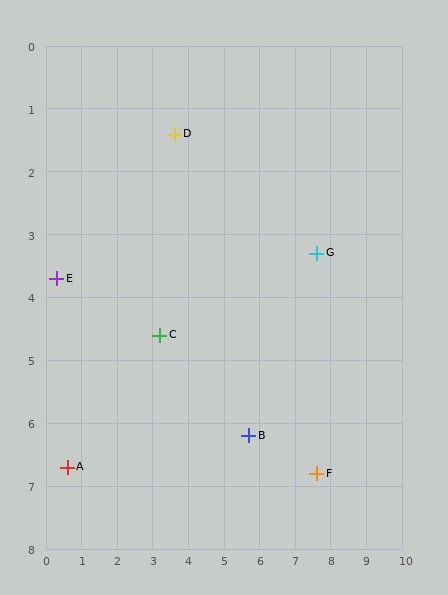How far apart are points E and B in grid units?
Points E and B are about 6.0 grid units apart.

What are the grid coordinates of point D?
Point D is at approximately (3.6, 1.4).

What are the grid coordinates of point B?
Point B is at approximately (5.7, 6.2).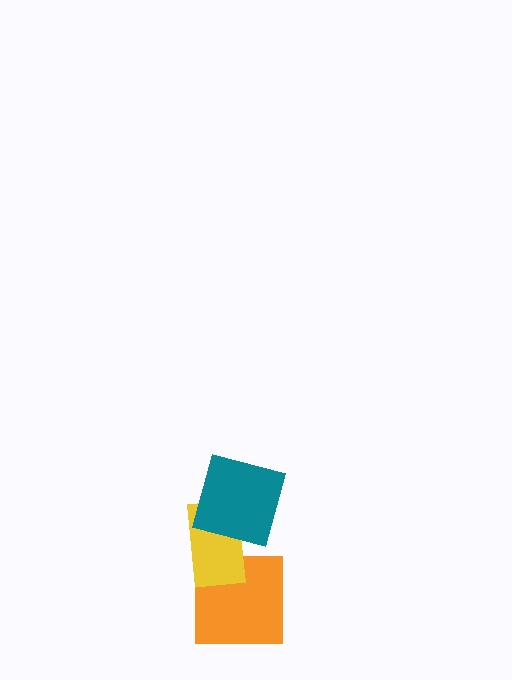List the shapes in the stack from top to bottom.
From top to bottom: the teal square, the yellow rectangle, the orange square.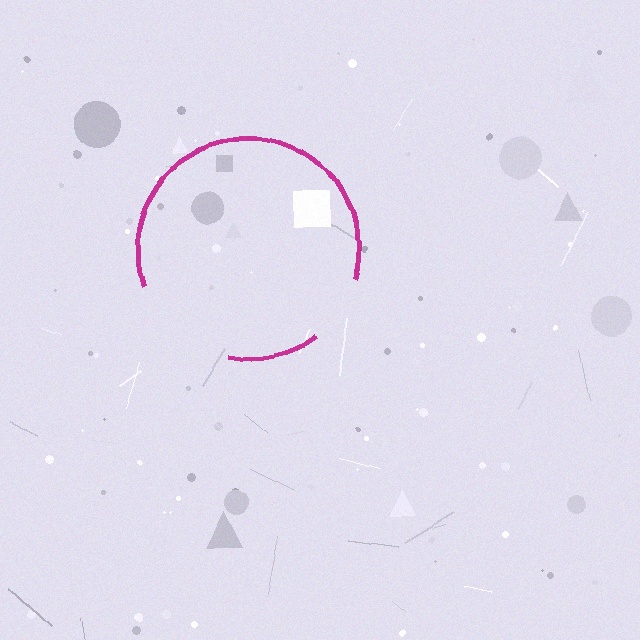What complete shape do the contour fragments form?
The contour fragments form a circle.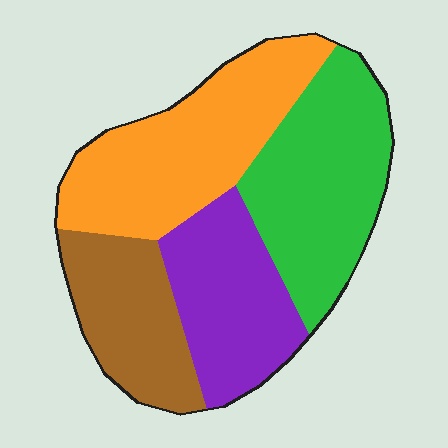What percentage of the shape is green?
Green covers roughly 30% of the shape.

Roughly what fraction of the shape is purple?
Purple takes up about one fifth (1/5) of the shape.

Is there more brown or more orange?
Orange.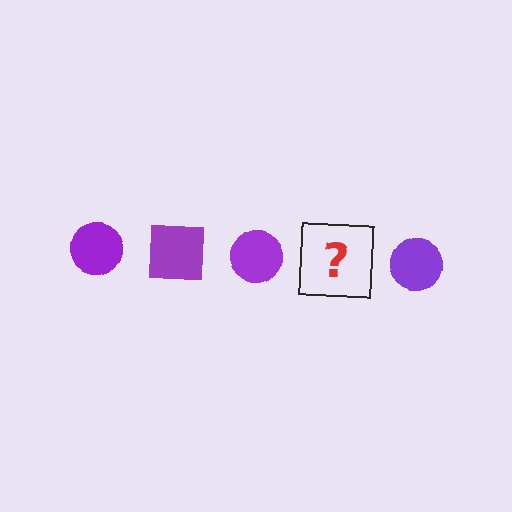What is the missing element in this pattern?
The missing element is a purple square.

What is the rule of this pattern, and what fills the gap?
The rule is that the pattern cycles through circle, square shapes in purple. The gap should be filled with a purple square.